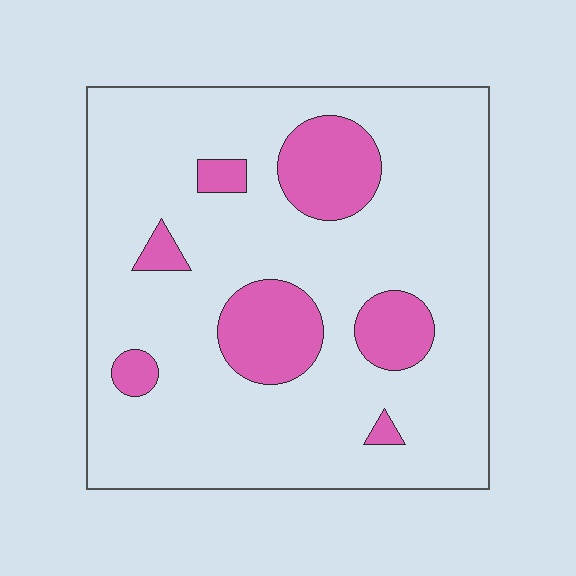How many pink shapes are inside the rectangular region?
7.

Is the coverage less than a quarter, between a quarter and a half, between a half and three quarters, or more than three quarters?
Less than a quarter.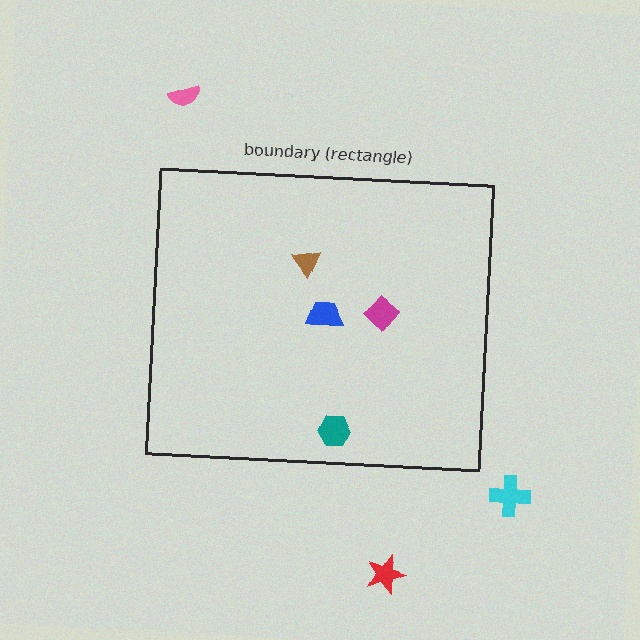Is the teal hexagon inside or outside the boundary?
Inside.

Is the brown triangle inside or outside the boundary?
Inside.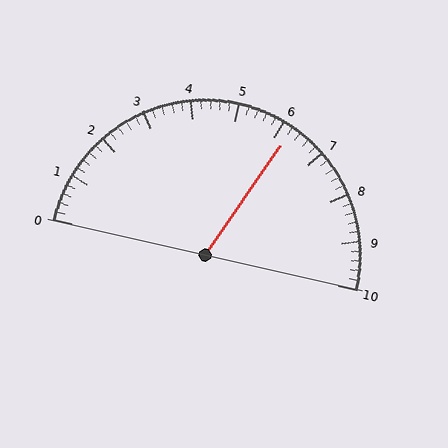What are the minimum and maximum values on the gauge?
The gauge ranges from 0 to 10.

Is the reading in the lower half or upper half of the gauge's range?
The reading is in the upper half of the range (0 to 10).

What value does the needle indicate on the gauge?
The needle indicates approximately 6.2.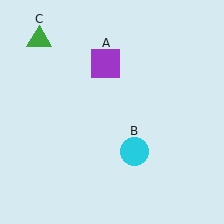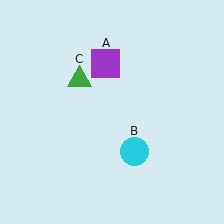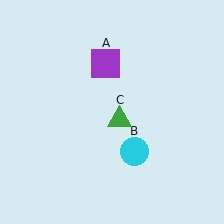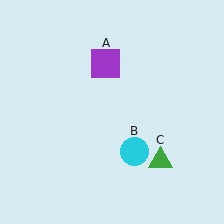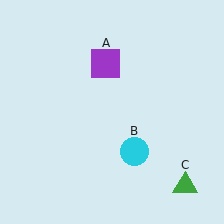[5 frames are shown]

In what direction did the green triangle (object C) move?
The green triangle (object C) moved down and to the right.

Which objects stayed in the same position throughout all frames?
Purple square (object A) and cyan circle (object B) remained stationary.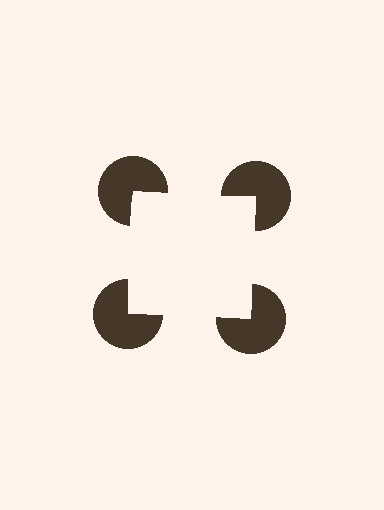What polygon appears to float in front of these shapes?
An illusory square — its edges are inferred from the aligned wedge cuts in the pac-man discs, not physically drawn.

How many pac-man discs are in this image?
There are 4 — one at each vertex of the illusory square.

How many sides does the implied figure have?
4 sides.